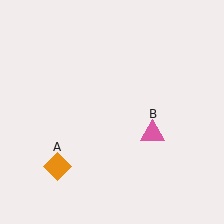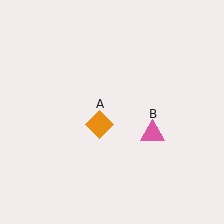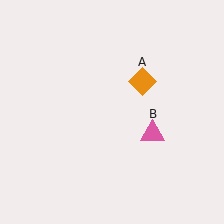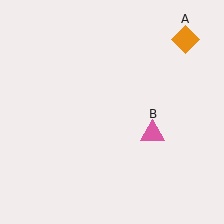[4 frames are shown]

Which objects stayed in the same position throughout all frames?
Pink triangle (object B) remained stationary.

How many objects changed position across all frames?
1 object changed position: orange diamond (object A).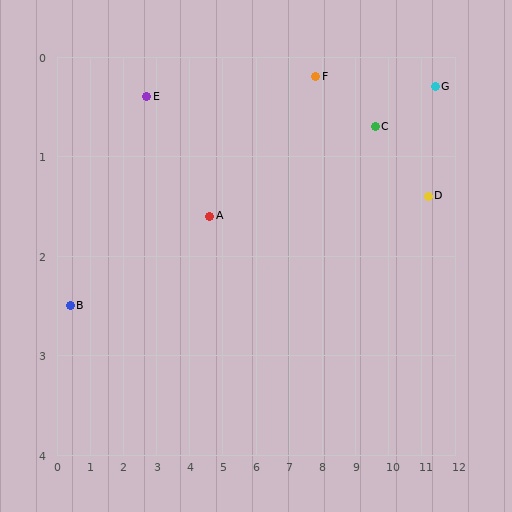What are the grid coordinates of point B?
Point B is at approximately (0.4, 2.5).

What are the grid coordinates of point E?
Point E is at approximately (2.7, 0.4).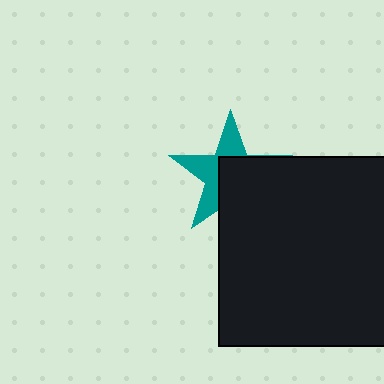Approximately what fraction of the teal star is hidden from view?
Roughly 55% of the teal star is hidden behind the black square.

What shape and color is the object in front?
The object in front is a black square.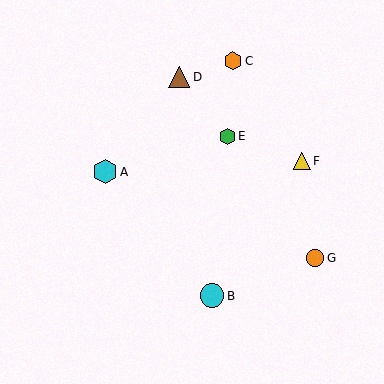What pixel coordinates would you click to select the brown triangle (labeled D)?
Click at (179, 77) to select the brown triangle D.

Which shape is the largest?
The cyan hexagon (labeled A) is the largest.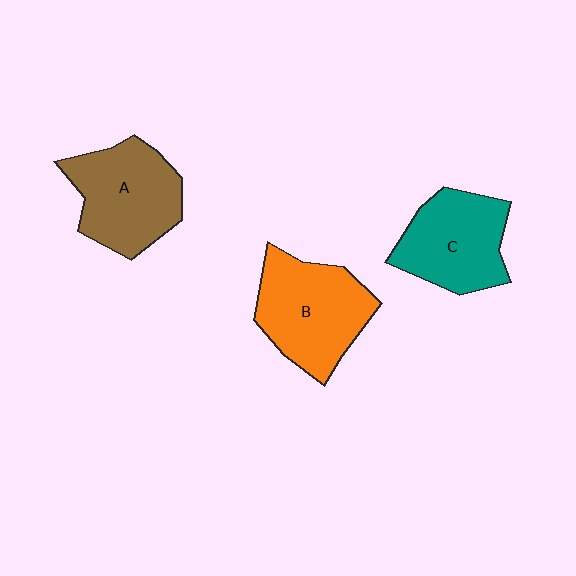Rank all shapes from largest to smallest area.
From largest to smallest: B (orange), A (brown), C (teal).